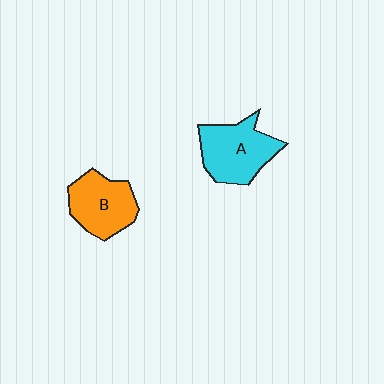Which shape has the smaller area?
Shape B (orange).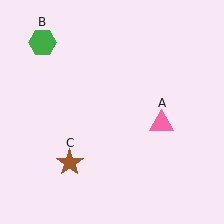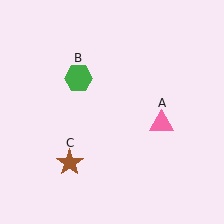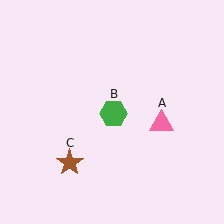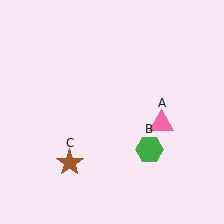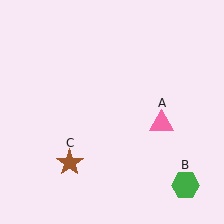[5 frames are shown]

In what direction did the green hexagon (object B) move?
The green hexagon (object B) moved down and to the right.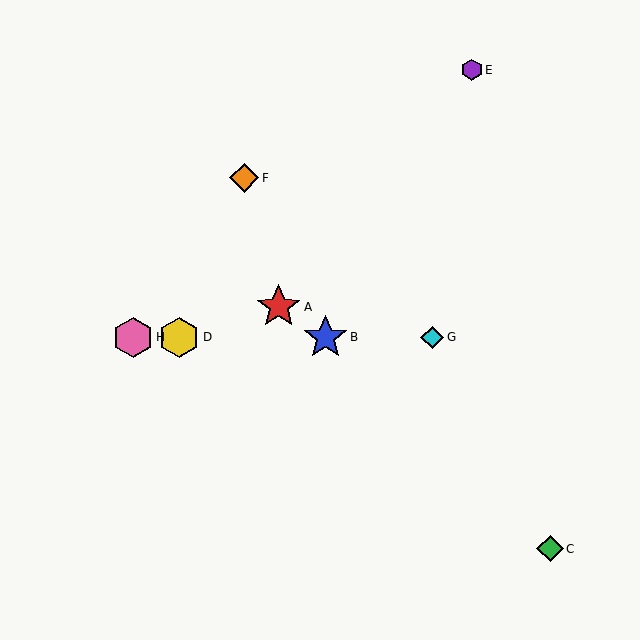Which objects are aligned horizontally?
Objects B, D, G, H are aligned horizontally.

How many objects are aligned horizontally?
4 objects (B, D, G, H) are aligned horizontally.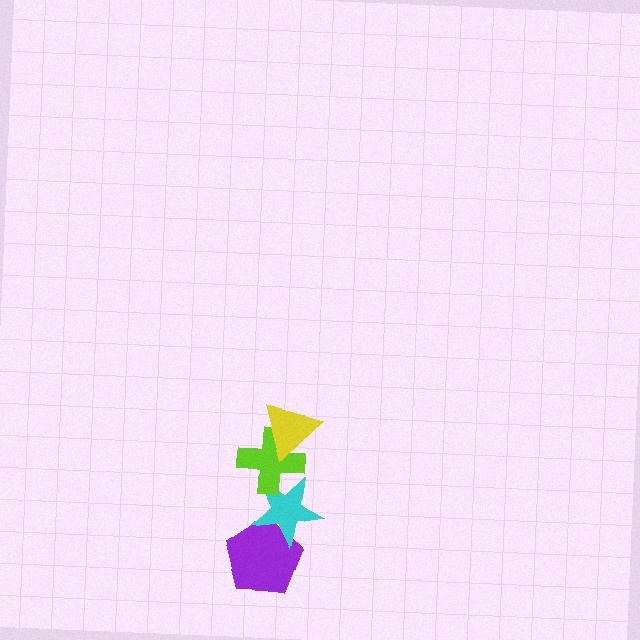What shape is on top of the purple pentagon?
The cyan star is on top of the purple pentagon.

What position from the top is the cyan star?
The cyan star is 3rd from the top.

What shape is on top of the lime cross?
The yellow triangle is on top of the lime cross.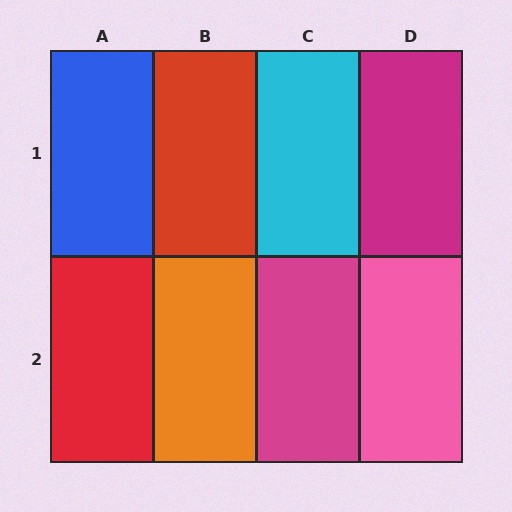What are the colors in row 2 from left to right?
Red, orange, magenta, pink.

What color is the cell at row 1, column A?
Blue.